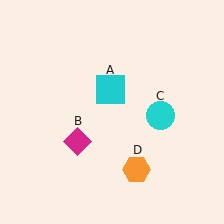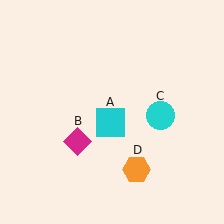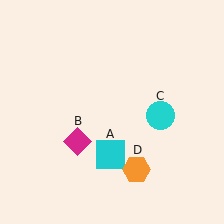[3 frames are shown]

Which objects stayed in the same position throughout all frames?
Magenta diamond (object B) and cyan circle (object C) and orange hexagon (object D) remained stationary.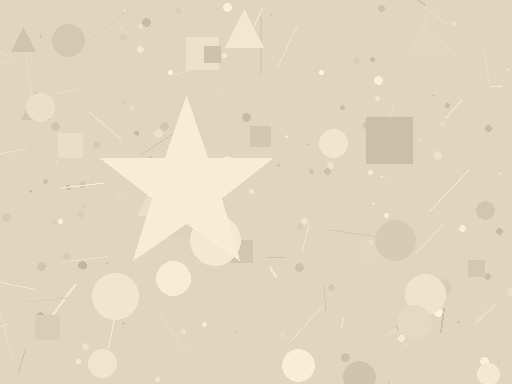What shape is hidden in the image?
A star is hidden in the image.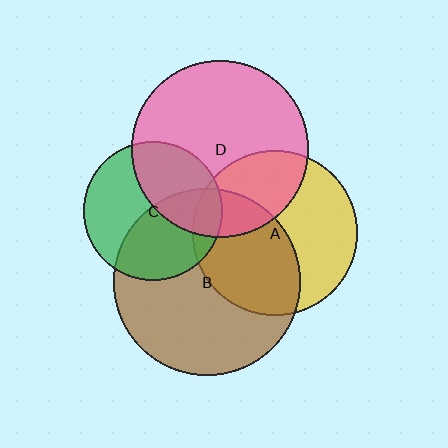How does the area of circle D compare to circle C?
Approximately 1.6 times.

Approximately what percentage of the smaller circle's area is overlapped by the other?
Approximately 50%.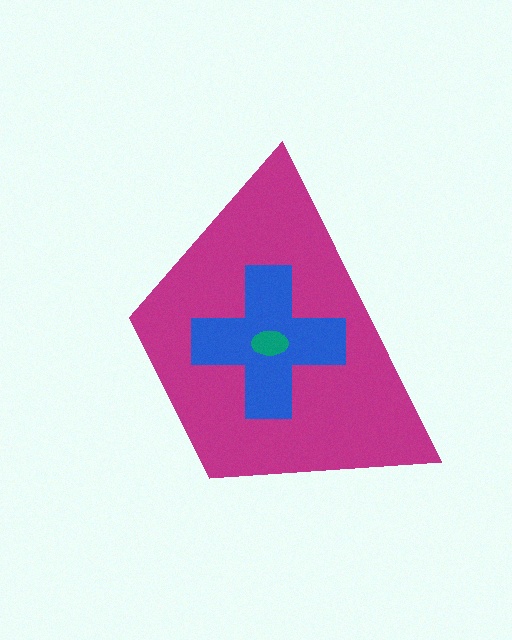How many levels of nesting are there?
3.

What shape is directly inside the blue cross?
The teal ellipse.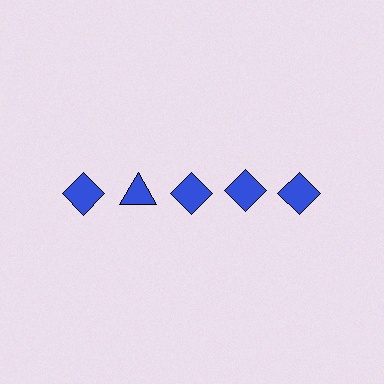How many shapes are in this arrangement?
There are 5 shapes arranged in a grid pattern.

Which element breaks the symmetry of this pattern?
The blue triangle in the top row, second from left column breaks the symmetry. All other shapes are blue diamonds.